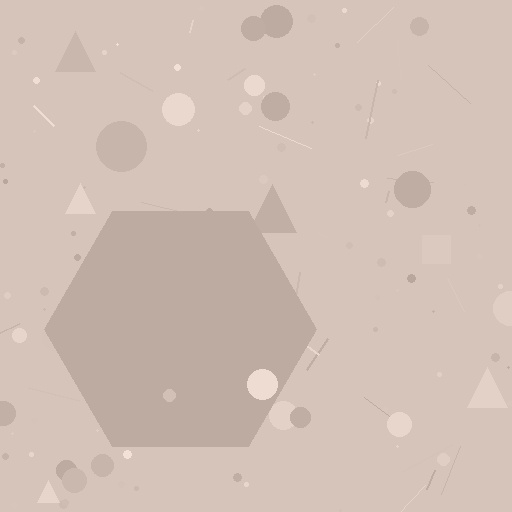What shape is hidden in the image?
A hexagon is hidden in the image.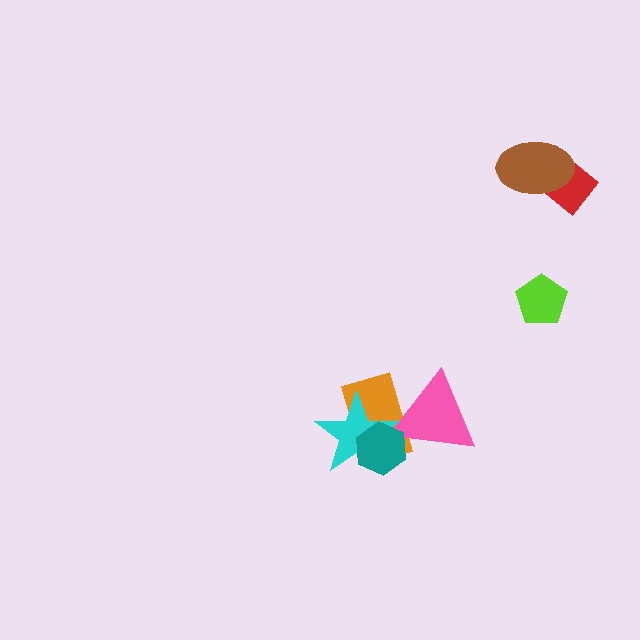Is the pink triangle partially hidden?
Yes, it is partially covered by another shape.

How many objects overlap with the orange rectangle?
3 objects overlap with the orange rectangle.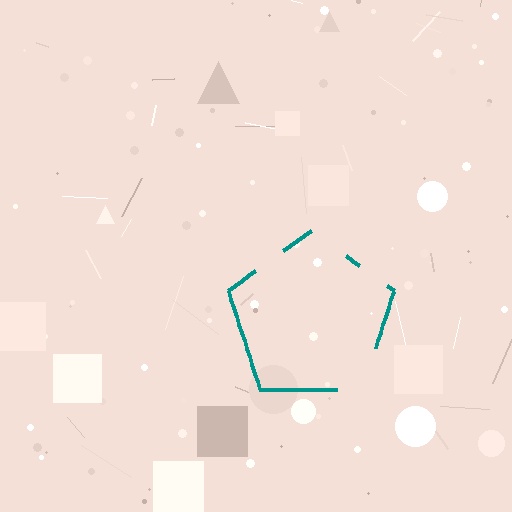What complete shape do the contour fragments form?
The contour fragments form a pentagon.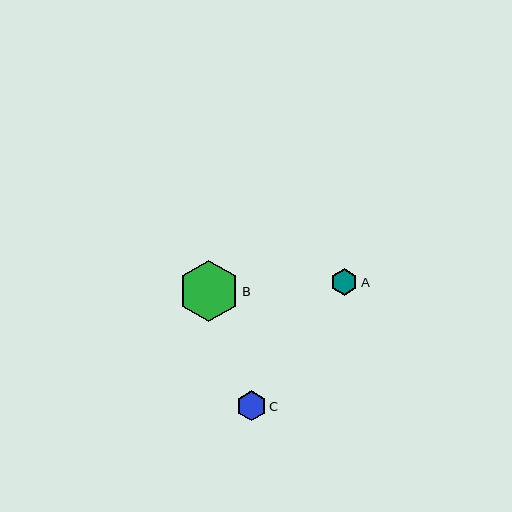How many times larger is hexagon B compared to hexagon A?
Hexagon B is approximately 2.3 times the size of hexagon A.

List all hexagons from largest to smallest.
From largest to smallest: B, C, A.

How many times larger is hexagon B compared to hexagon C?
Hexagon B is approximately 2.1 times the size of hexagon C.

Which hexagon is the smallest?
Hexagon A is the smallest with a size of approximately 26 pixels.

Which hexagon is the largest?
Hexagon B is the largest with a size of approximately 61 pixels.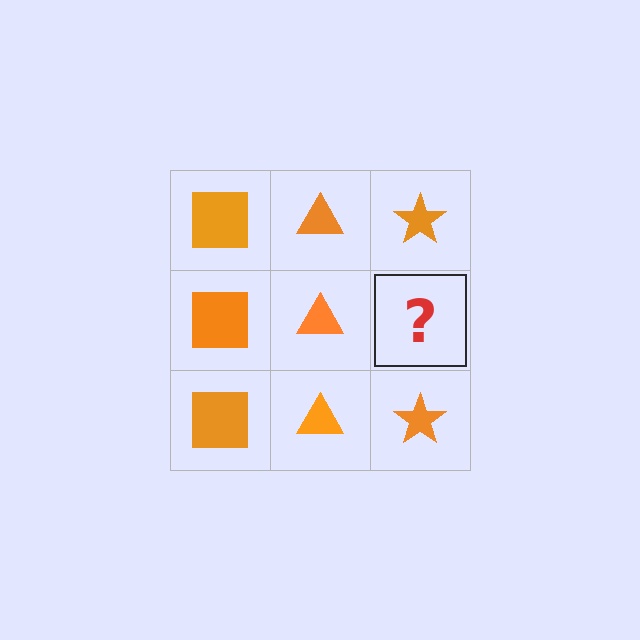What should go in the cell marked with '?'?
The missing cell should contain an orange star.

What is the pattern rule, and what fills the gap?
The rule is that each column has a consistent shape. The gap should be filled with an orange star.